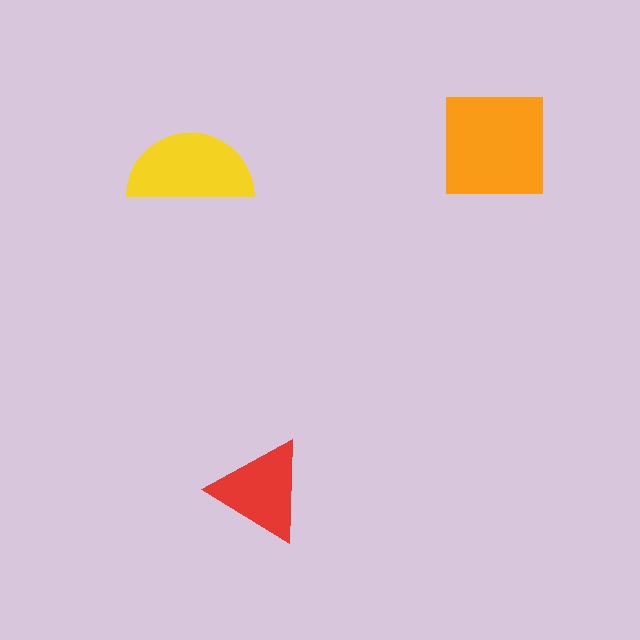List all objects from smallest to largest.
The red triangle, the yellow semicircle, the orange square.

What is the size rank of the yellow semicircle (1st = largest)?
2nd.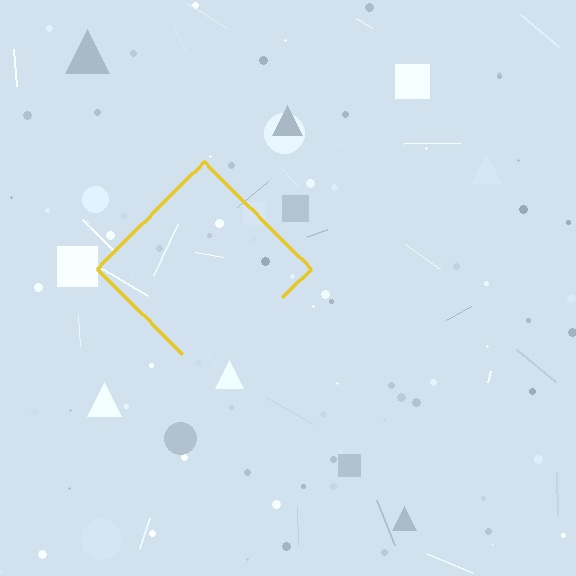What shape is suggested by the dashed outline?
The dashed outline suggests a diamond.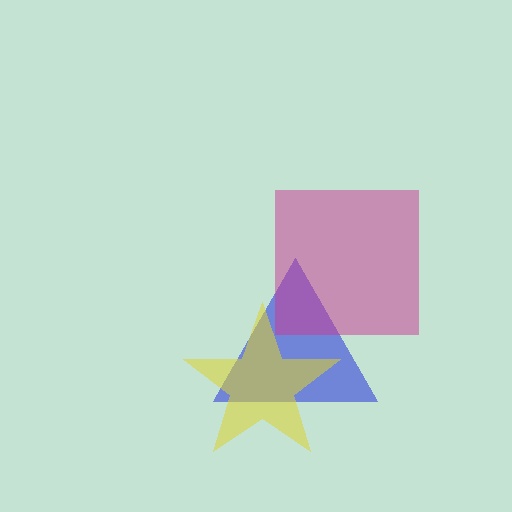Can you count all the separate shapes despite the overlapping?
Yes, there are 3 separate shapes.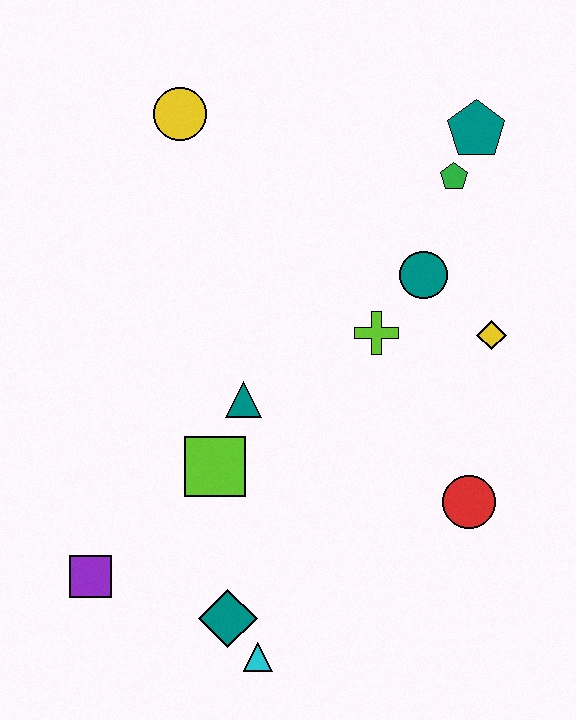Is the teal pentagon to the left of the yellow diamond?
Yes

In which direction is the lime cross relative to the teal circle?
The lime cross is below the teal circle.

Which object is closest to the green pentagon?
The teal pentagon is closest to the green pentagon.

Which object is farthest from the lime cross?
The purple square is farthest from the lime cross.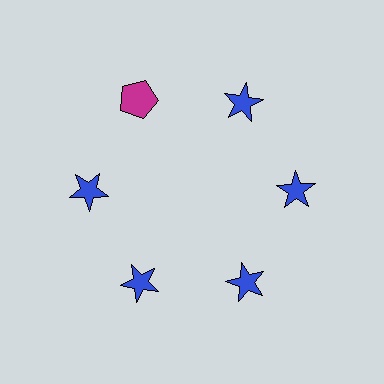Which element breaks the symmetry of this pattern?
The magenta pentagon at roughly the 11 o'clock position breaks the symmetry. All other shapes are blue stars.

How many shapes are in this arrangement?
There are 6 shapes arranged in a ring pattern.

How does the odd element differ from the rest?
It differs in both color (magenta instead of blue) and shape (pentagon instead of star).